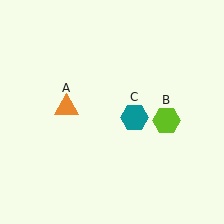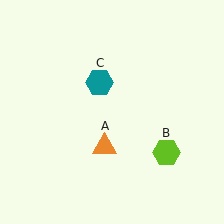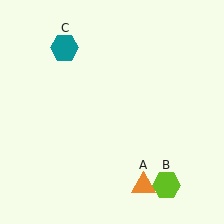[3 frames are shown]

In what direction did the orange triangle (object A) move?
The orange triangle (object A) moved down and to the right.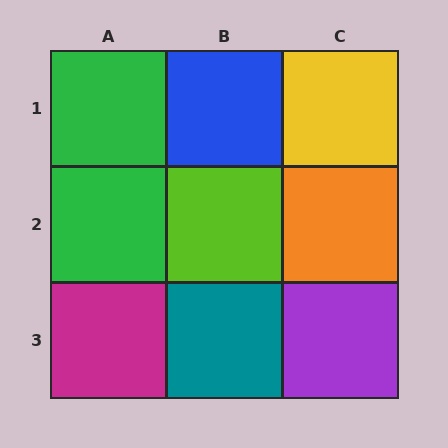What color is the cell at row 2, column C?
Orange.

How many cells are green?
2 cells are green.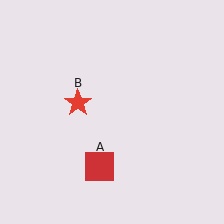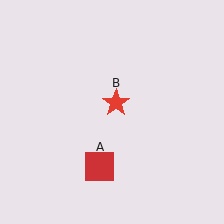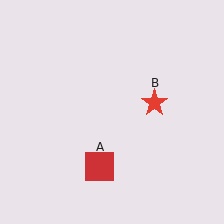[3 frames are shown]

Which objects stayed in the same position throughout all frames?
Red square (object A) remained stationary.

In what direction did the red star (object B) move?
The red star (object B) moved right.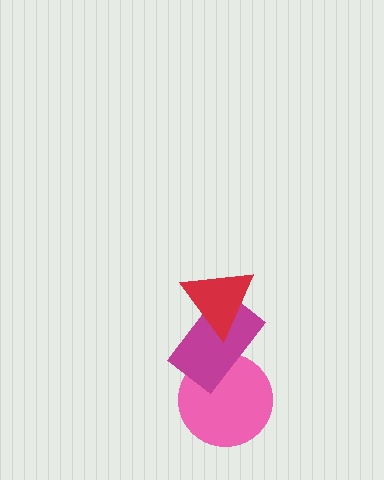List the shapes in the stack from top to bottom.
From top to bottom: the red triangle, the magenta rectangle, the pink circle.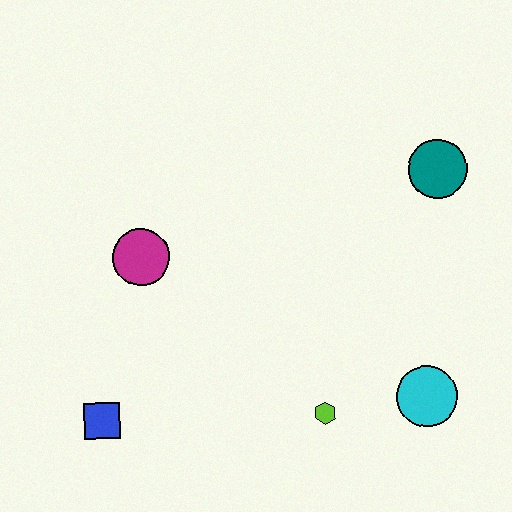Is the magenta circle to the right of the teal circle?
No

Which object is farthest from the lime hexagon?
The teal circle is farthest from the lime hexagon.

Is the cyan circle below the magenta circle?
Yes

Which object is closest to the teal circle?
The cyan circle is closest to the teal circle.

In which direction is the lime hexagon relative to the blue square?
The lime hexagon is to the right of the blue square.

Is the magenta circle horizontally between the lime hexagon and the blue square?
Yes